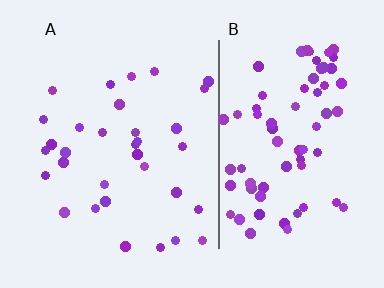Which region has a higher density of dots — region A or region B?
B (the right).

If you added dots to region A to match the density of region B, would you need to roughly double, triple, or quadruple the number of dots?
Approximately double.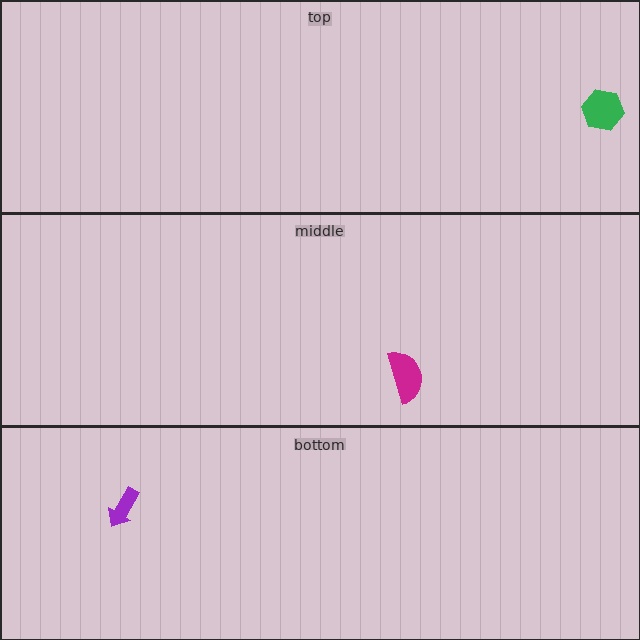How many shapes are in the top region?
1.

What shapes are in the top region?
The green hexagon.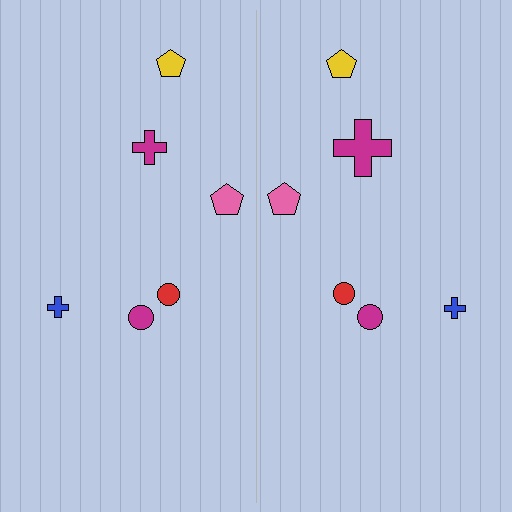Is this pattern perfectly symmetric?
No, the pattern is not perfectly symmetric. The magenta cross on the right side has a different size than its mirror counterpart.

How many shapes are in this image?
There are 12 shapes in this image.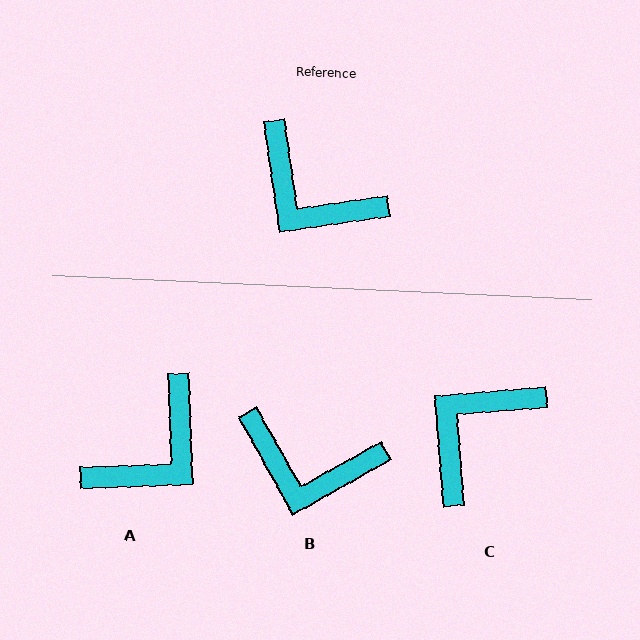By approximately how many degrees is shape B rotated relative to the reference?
Approximately 21 degrees counter-clockwise.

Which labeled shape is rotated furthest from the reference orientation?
C, about 94 degrees away.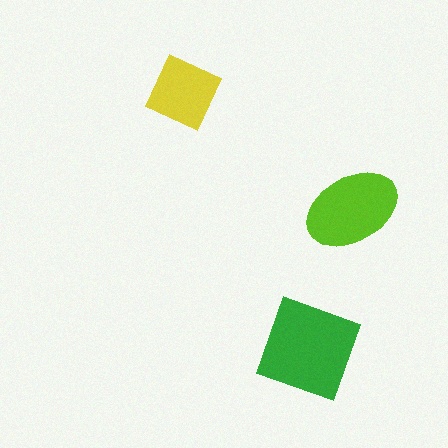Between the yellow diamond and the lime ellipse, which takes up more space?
The lime ellipse.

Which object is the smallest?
The yellow diamond.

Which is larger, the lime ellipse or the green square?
The green square.